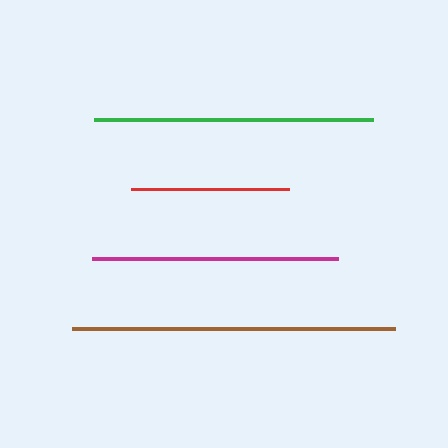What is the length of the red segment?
The red segment is approximately 158 pixels long.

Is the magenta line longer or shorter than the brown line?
The brown line is longer than the magenta line.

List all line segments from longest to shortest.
From longest to shortest: brown, green, magenta, red.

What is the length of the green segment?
The green segment is approximately 279 pixels long.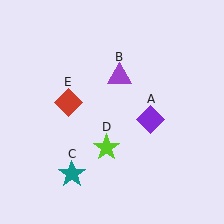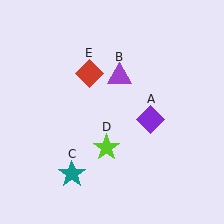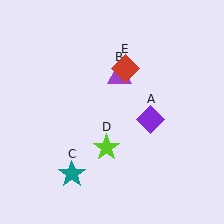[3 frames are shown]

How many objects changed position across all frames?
1 object changed position: red diamond (object E).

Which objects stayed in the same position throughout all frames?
Purple diamond (object A) and purple triangle (object B) and teal star (object C) and lime star (object D) remained stationary.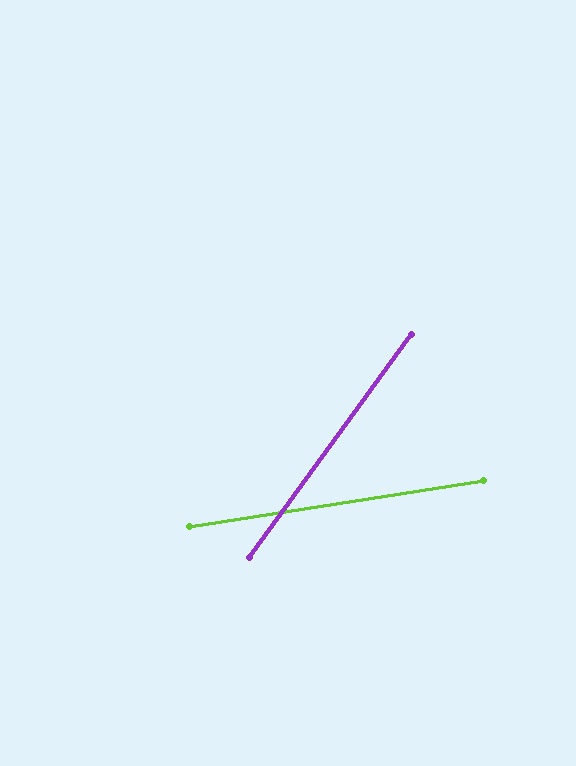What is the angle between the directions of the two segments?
Approximately 45 degrees.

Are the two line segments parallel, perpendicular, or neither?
Neither parallel nor perpendicular — they differ by about 45°.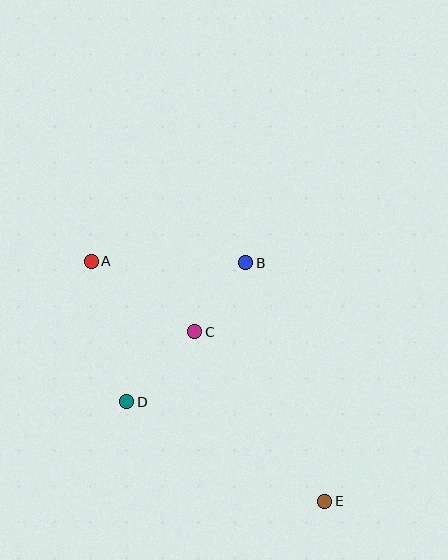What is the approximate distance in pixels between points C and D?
The distance between C and D is approximately 98 pixels.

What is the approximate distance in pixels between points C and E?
The distance between C and E is approximately 214 pixels.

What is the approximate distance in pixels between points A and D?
The distance between A and D is approximately 145 pixels.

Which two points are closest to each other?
Points B and C are closest to each other.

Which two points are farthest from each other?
Points A and E are farthest from each other.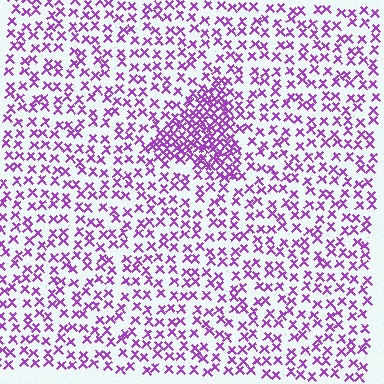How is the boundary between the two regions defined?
The boundary is defined by a change in element density (approximately 2.5x ratio). All elements are the same color, size, and shape.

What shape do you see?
I see a triangle.